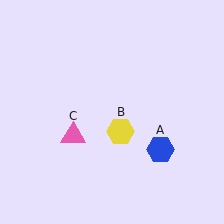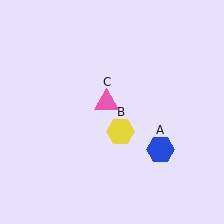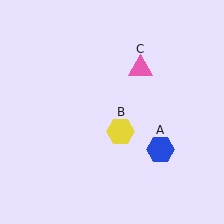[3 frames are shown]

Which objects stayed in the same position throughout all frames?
Blue hexagon (object A) and yellow hexagon (object B) remained stationary.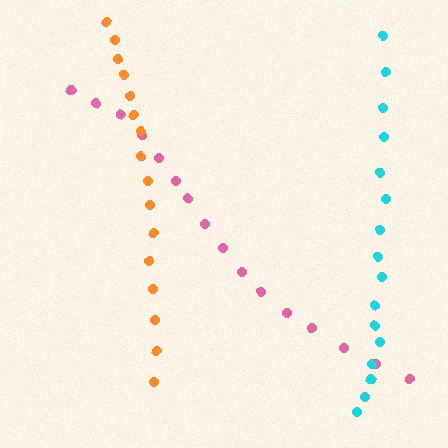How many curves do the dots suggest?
There are 3 distinct paths.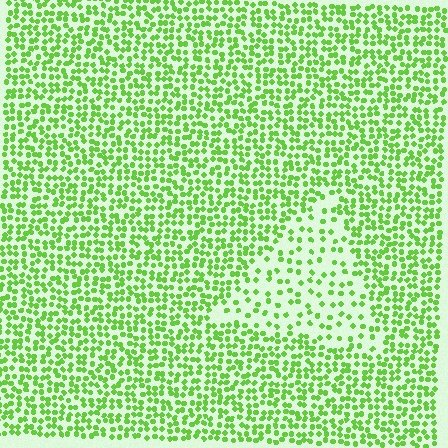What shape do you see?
I see a triangle.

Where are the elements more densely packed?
The elements are more densely packed outside the triangle boundary.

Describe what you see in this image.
The image contains small lime elements arranged at two different densities. A triangle-shaped region is visible where the elements are less densely packed than the surrounding area.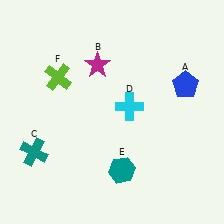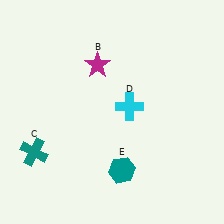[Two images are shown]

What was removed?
The lime cross (F), the blue pentagon (A) were removed in Image 2.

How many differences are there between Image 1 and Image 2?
There are 2 differences between the two images.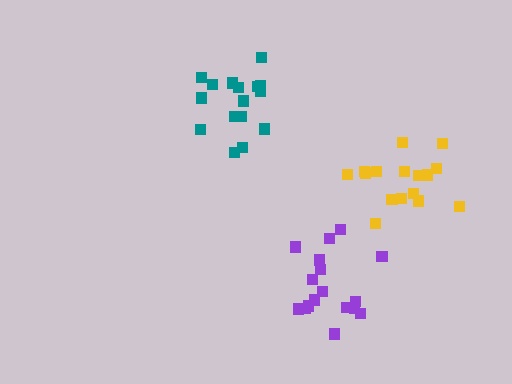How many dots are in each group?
Group 1: 16 dots, Group 2: 17 dots, Group 3: 16 dots (49 total).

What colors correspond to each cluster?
The clusters are colored: yellow, purple, teal.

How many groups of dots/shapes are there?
There are 3 groups.